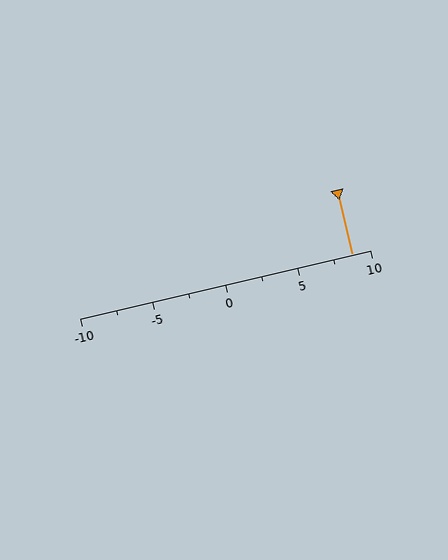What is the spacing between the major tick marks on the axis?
The major ticks are spaced 5 apart.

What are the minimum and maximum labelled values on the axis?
The axis runs from -10 to 10.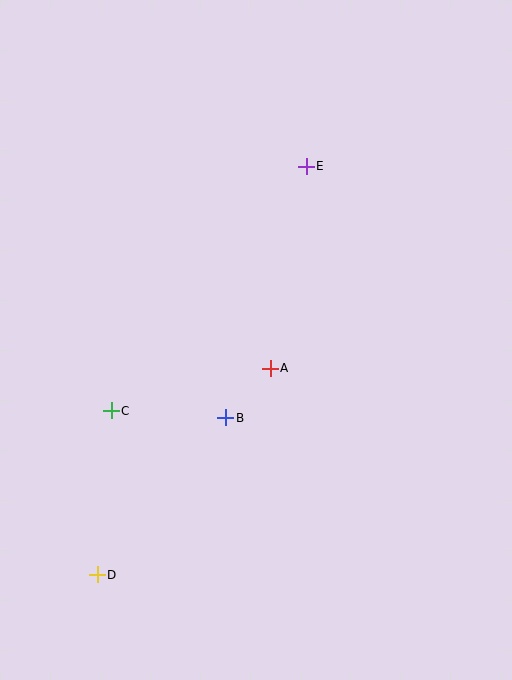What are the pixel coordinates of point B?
Point B is at (226, 418).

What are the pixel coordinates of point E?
Point E is at (306, 166).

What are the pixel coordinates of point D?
Point D is at (97, 575).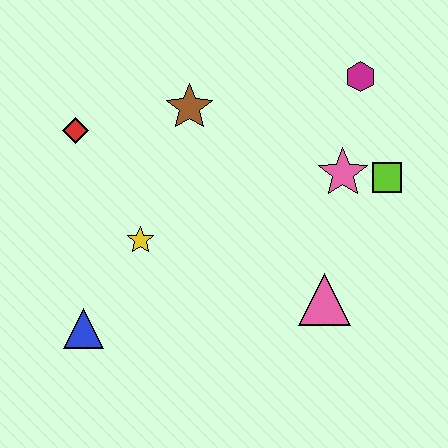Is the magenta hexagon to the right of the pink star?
Yes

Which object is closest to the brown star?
The red diamond is closest to the brown star.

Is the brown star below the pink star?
No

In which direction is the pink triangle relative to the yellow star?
The pink triangle is to the right of the yellow star.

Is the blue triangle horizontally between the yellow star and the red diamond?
Yes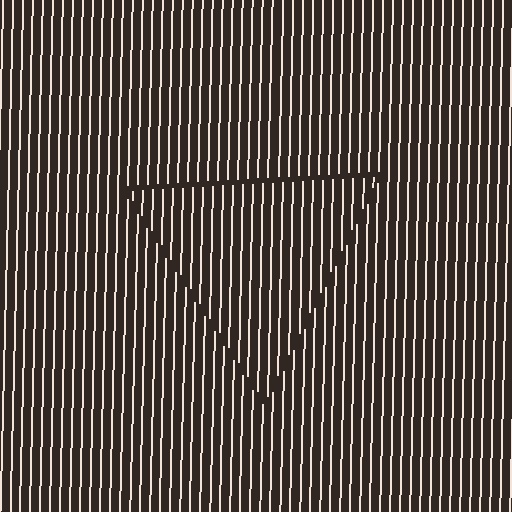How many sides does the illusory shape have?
3 sides — the line-ends trace a triangle.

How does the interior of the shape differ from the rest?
The interior of the shape contains the same grating, shifted by half a period — the contour is defined by the phase discontinuity where line-ends from the inner and outer gratings abut.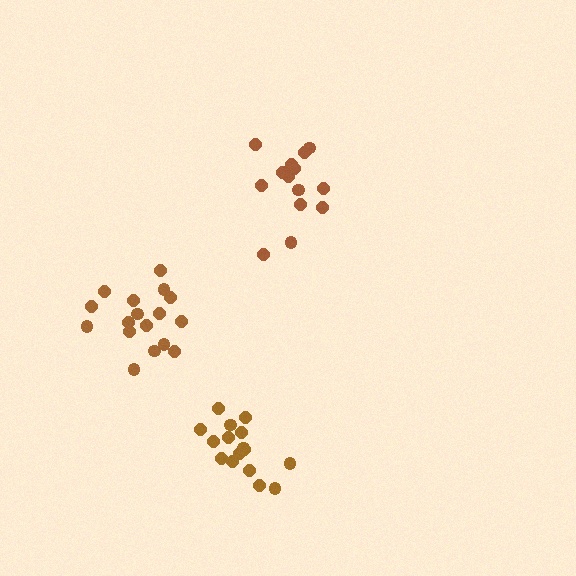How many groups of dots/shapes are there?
There are 3 groups.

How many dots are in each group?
Group 1: 16 dots, Group 2: 14 dots, Group 3: 17 dots (47 total).